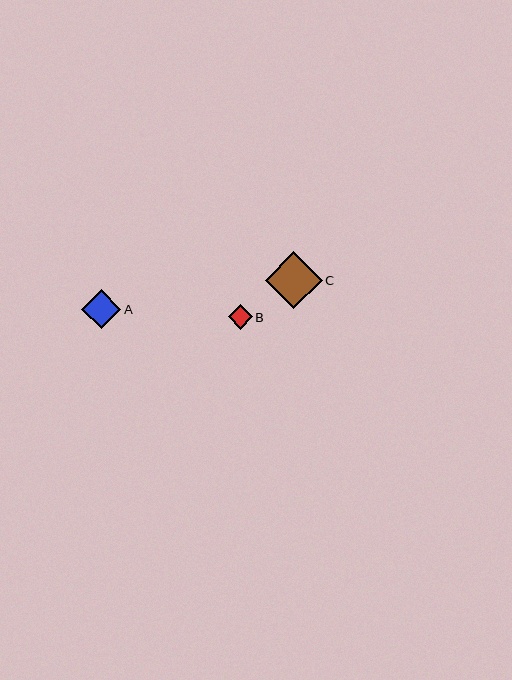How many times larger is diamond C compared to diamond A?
Diamond C is approximately 1.5 times the size of diamond A.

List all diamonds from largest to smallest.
From largest to smallest: C, A, B.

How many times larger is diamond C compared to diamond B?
Diamond C is approximately 2.4 times the size of diamond B.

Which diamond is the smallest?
Diamond B is the smallest with a size of approximately 24 pixels.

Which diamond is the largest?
Diamond C is the largest with a size of approximately 57 pixels.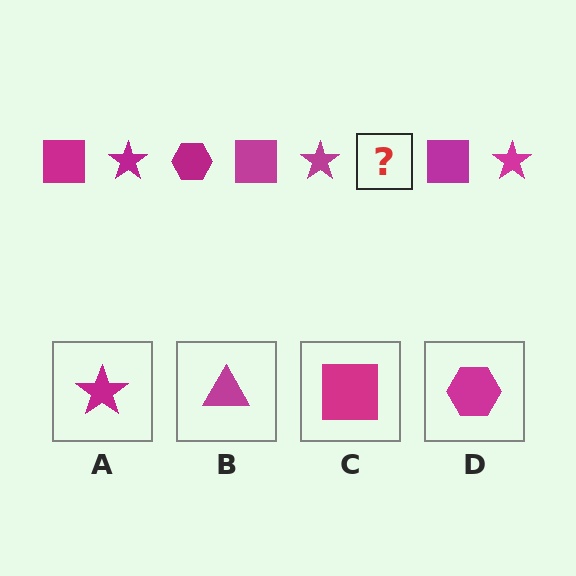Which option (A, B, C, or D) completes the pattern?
D.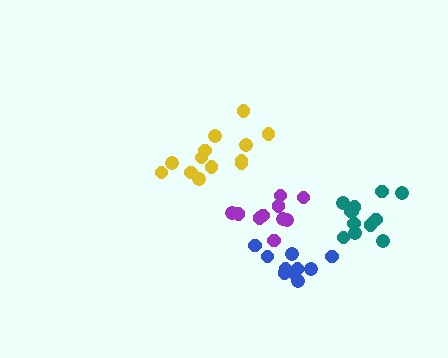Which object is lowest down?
The blue cluster is bottommost.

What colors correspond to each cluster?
The clusters are colored: purple, blue, yellow, teal.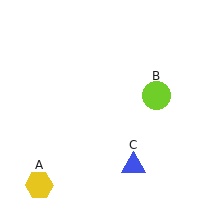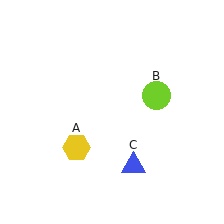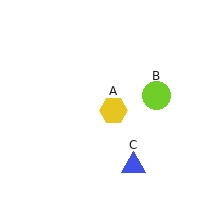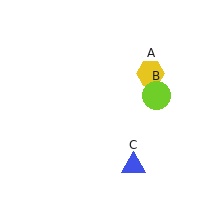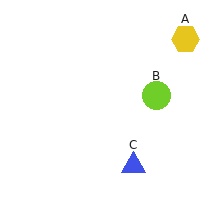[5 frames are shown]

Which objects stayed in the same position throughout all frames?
Lime circle (object B) and blue triangle (object C) remained stationary.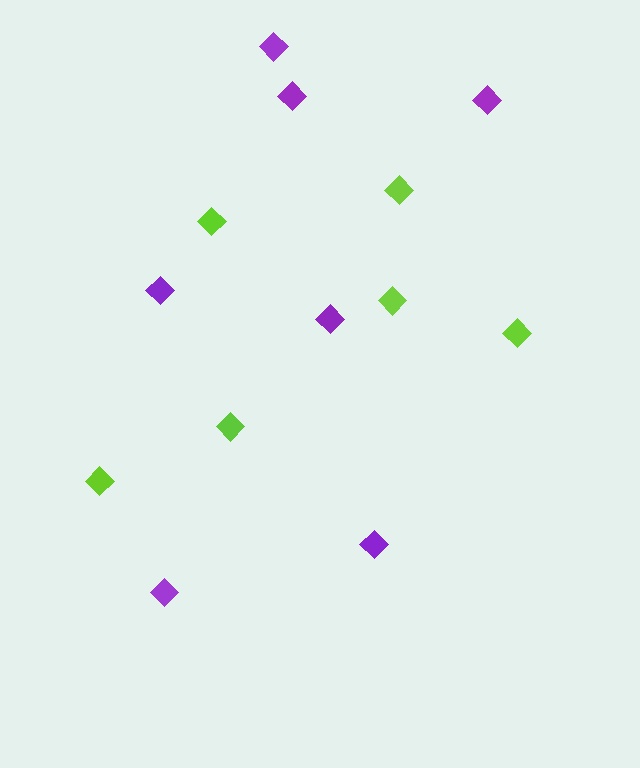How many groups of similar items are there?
There are 2 groups: one group of lime diamonds (6) and one group of purple diamonds (7).